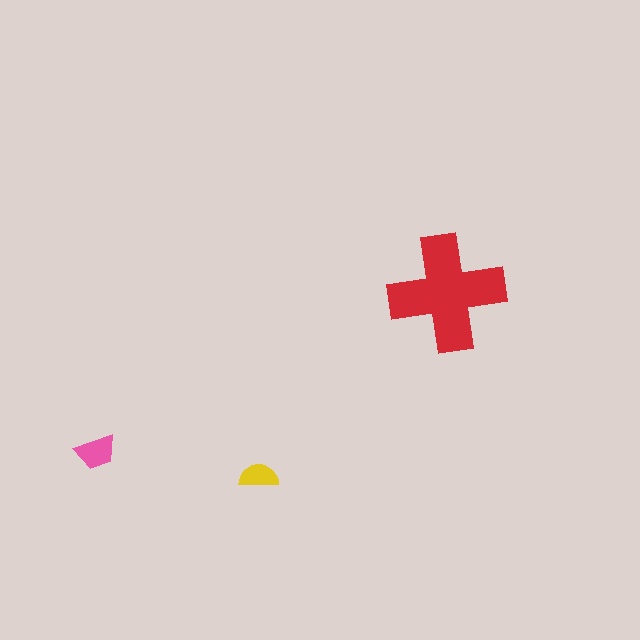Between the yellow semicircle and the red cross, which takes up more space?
The red cross.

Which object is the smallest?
The yellow semicircle.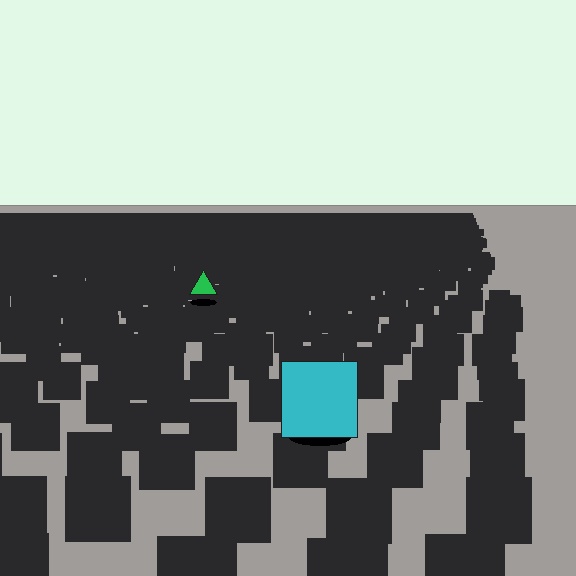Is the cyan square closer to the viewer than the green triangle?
Yes. The cyan square is closer — you can tell from the texture gradient: the ground texture is coarser near it.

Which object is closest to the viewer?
The cyan square is closest. The texture marks near it are larger and more spread out.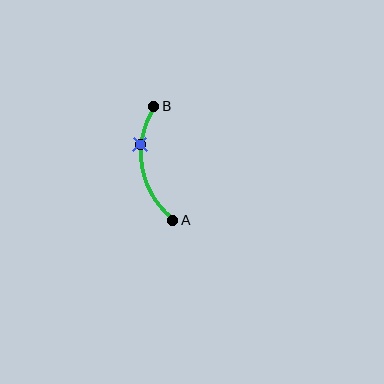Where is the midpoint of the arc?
The arc midpoint is the point on the curve farthest from the straight line joining A and B. It sits to the left of that line.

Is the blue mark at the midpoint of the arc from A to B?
No. The blue mark lies on the arc but is closer to endpoint B. The arc midpoint would be at the point on the curve equidistant along the arc from both A and B.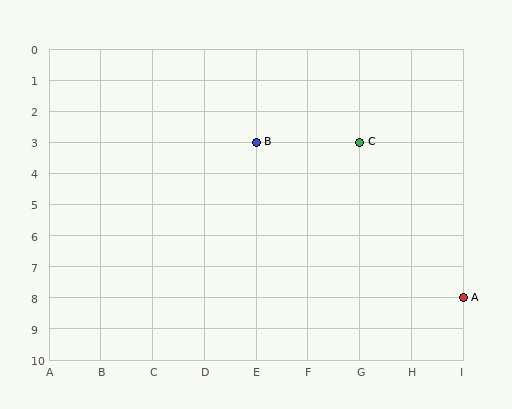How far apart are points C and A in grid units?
Points C and A are 2 columns and 5 rows apart (about 5.4 grid units diagonally).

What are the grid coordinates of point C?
Point C is at grid coordinates (G, 3).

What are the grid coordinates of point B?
Point B is at grid coordinates (E, 3).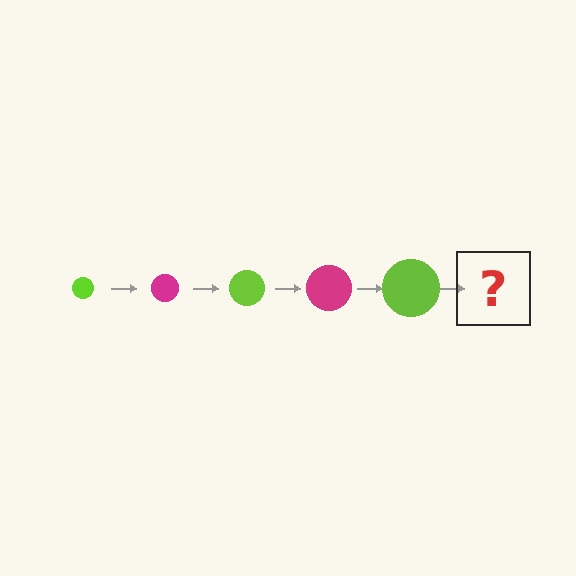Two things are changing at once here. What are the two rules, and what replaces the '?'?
The two rules are that the circle grows larger each step and the color cycles through lime and magenta. The '?' should be a magenta circle, larger than the previous one.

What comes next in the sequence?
The next element should be a magenta circle, larger than the previous one.